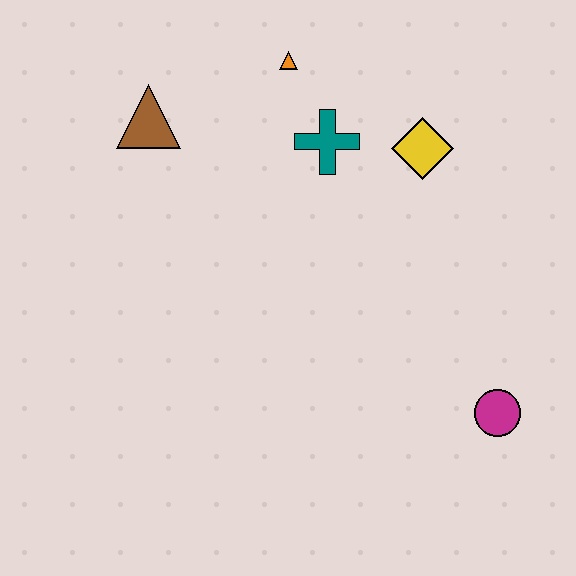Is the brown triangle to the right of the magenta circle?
No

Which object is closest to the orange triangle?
The teal cross is closest to the orange triangle.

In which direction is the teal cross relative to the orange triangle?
The teal cross is below the orange triangle.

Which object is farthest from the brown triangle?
The magenta circle is farthest from the brown triangle.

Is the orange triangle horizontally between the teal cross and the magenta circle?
No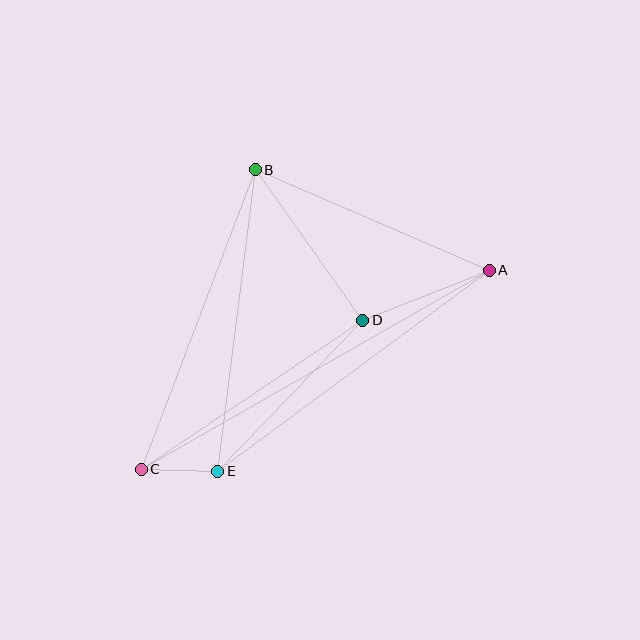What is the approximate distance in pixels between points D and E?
The distance between D and E is approximately 209 pixels.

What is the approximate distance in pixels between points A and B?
The distance between A and B is approximately 255 pixels.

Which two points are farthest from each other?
Points A and C are farthest from each other.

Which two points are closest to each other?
Points C and E are closest to each other.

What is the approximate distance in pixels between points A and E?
The distance between A and E is approximately 338 pixels.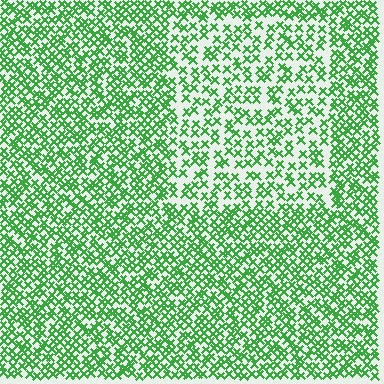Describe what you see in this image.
The image contains small green elements arranged at two different densities. A rectangle-shaped region is visible where the elements are less densely packed than the surrounding area.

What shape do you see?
I see a rectangle.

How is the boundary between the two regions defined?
The boundary is defined by a change in element density (approximately 1.7x ratio). All elements are the same color, size, and shape.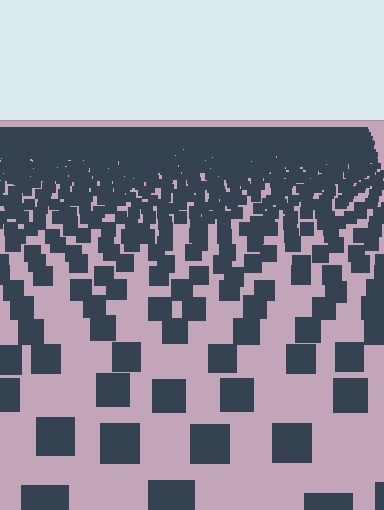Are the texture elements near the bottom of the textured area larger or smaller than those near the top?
Larger. Near the bottom, elements are closer to the viewer and appear at a bigger on-screen size.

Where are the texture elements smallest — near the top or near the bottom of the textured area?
Near the top.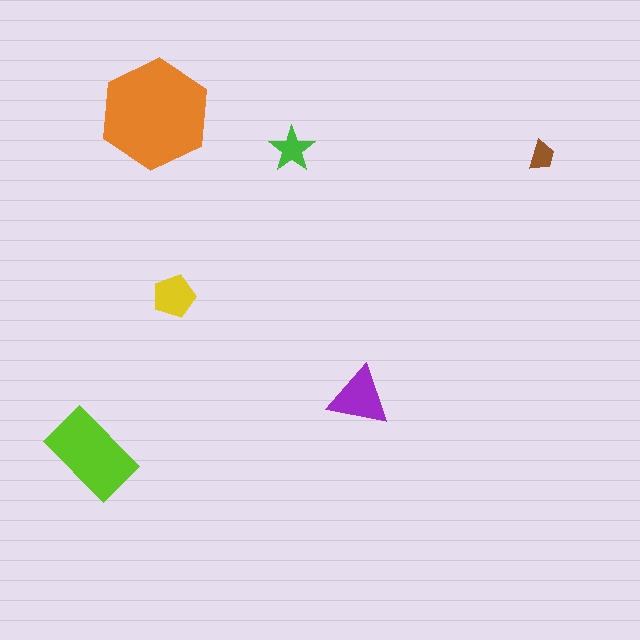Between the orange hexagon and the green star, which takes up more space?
The orange hexagon.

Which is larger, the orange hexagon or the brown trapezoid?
The orange hexagon.